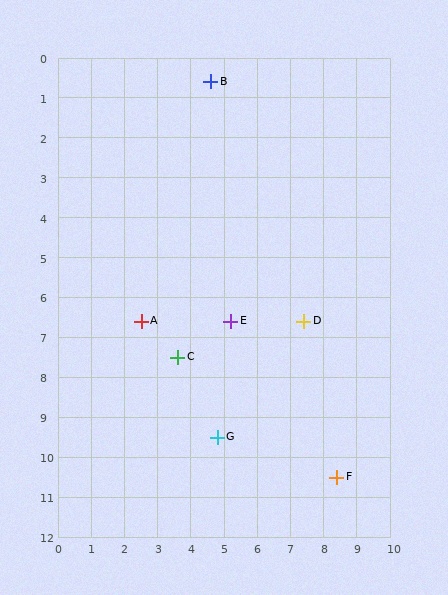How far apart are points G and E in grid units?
Points G and E are about 2.9 grid units apart.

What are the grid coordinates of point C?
Point C is at approximately (3.6, 7.5).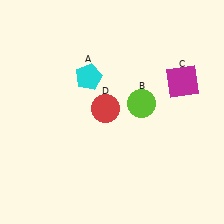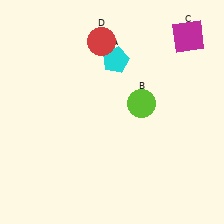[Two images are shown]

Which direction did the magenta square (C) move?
The magenta square (C) moved up.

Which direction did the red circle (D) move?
The red circle (D) moved up.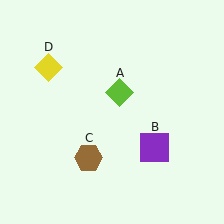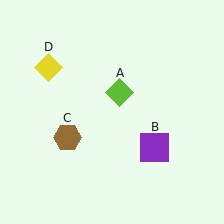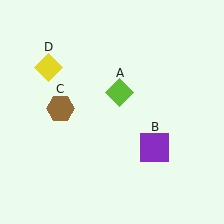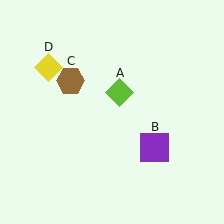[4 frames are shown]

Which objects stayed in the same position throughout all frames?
Lime diamond (object A) and purple square (object B) and yellow diamond (object D) remained stationary.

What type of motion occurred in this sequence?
The brown hexagon (object C) rotated clockwise around the center of the scene.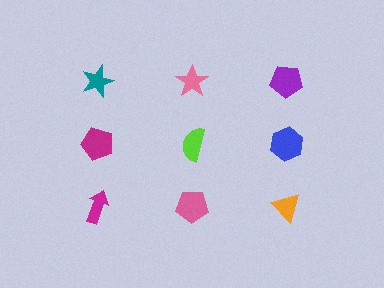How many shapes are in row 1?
3 shapes.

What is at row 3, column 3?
An orange triangle.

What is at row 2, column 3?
A blue hexagon.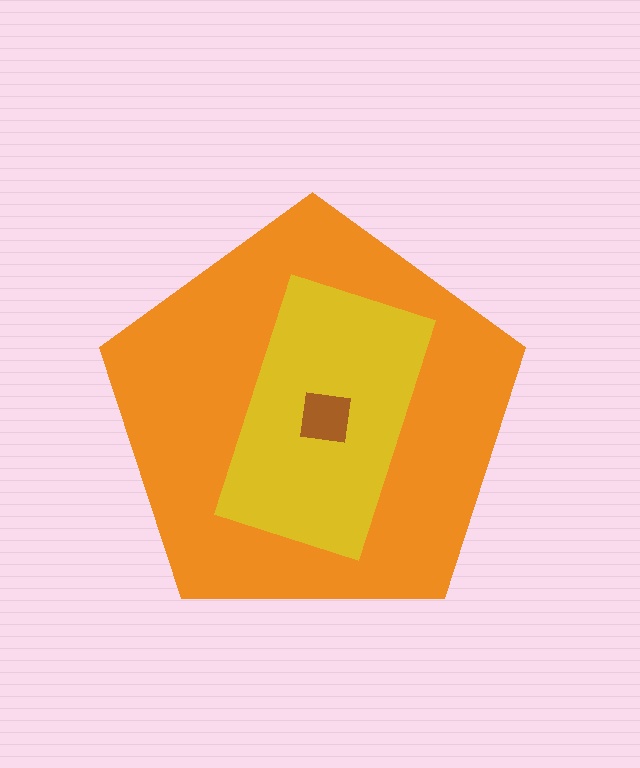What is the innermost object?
The brown square.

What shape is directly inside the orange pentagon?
The yellow rectangle.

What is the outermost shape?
The orange pentagon.